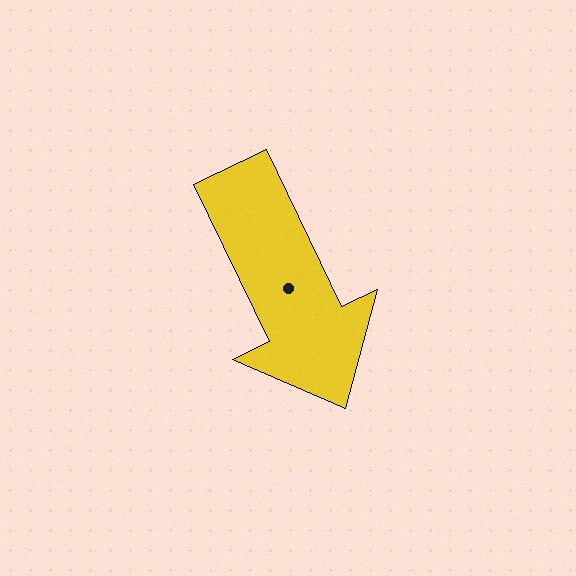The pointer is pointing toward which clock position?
Roughly 5 o'clock.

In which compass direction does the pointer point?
Southeast.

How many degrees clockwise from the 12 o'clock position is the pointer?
Approximately 154 degrees.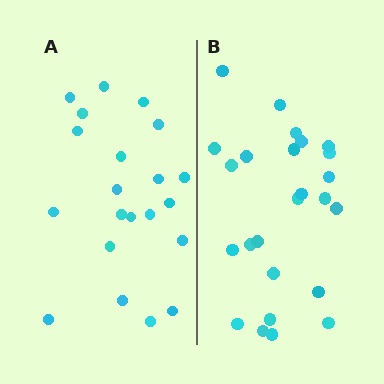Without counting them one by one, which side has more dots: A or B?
Region B (the right region) has more dots.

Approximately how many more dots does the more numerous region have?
Region B has about 4 more dots than region A.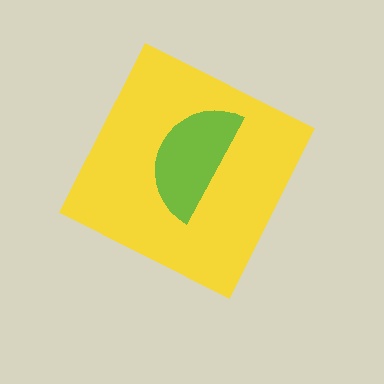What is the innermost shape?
The lime semicircle.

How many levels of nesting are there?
2.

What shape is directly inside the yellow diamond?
The lime semicircle.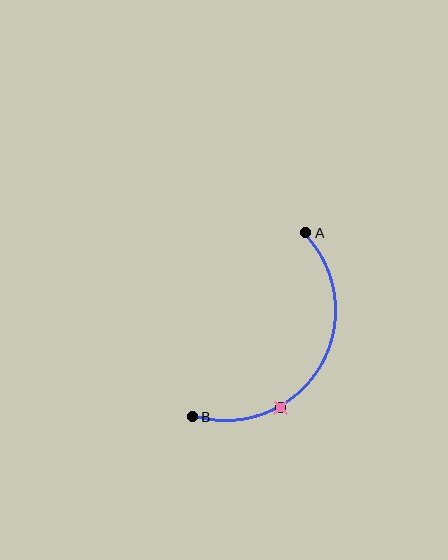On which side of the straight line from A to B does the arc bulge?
The arc bulges to the right of the straight line connecting A and B.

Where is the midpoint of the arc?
The arc midpoint is the point on the curve farthest from the straight line joining A and B. It sits to the right of that line.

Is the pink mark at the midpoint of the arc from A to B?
No. The pink mark lies on the arc but is closer to endpoint B. The arc midpoint would be at the point on the curve equidistant along the arc from both A and B.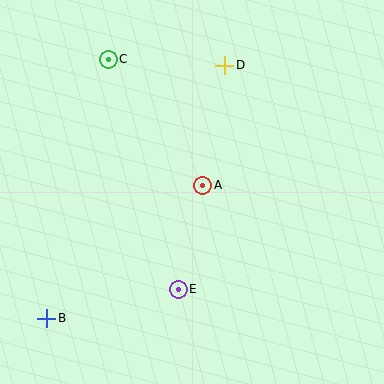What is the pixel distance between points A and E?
The distance between A and E is 107 pixels.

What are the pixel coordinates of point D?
Point D is at (225, 65).